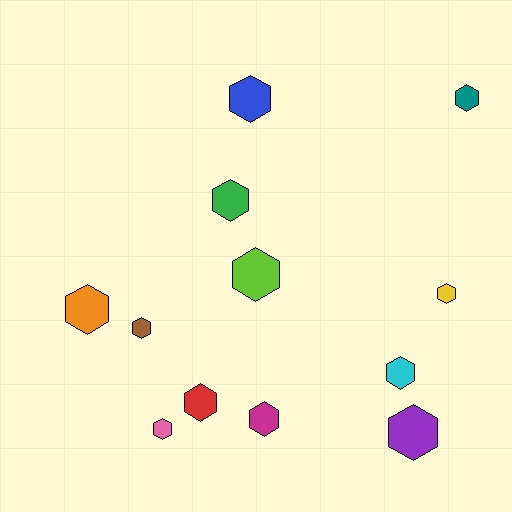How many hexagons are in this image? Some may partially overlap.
There are 12 hexagons.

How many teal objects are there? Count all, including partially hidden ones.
There is 1 teal object.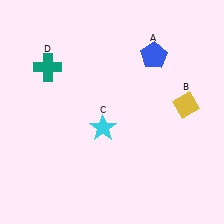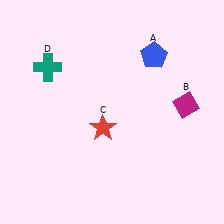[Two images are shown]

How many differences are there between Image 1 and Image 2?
There are 2 differences between the two images.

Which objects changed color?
B changed from yellow to magenta. C changed from cyan to red.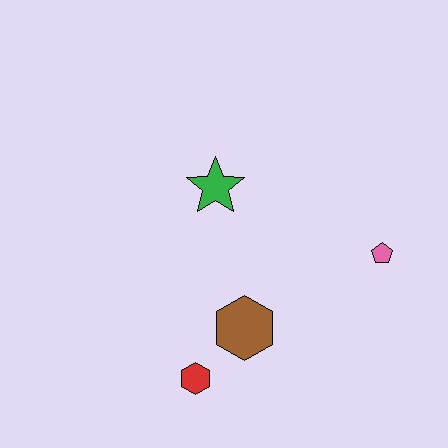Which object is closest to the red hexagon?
The brown hexagon is closest to the red hexagon.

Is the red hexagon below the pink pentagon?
Yes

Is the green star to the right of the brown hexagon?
No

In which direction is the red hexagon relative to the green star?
The red hexagon is below the green star.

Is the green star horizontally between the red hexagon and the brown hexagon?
Yes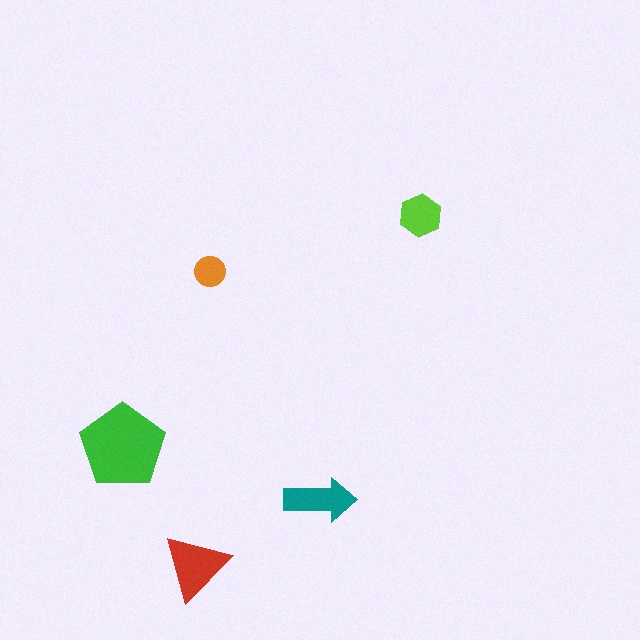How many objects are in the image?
There are 5 objects in the image.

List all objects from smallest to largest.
The orange circle, the lime hexagon, the teal arrow, the red triangle, the green pentagon.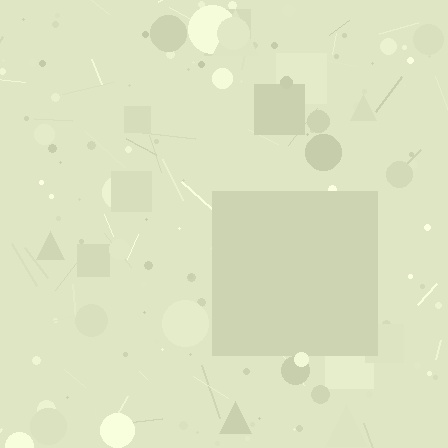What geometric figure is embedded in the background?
A square is embedded in the background.